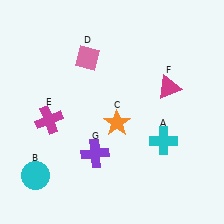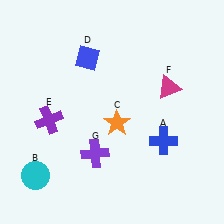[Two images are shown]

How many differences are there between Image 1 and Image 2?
There are 3 differences between the two images.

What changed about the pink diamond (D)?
In Image 1, D is pink. In Image 2, it changed to blue.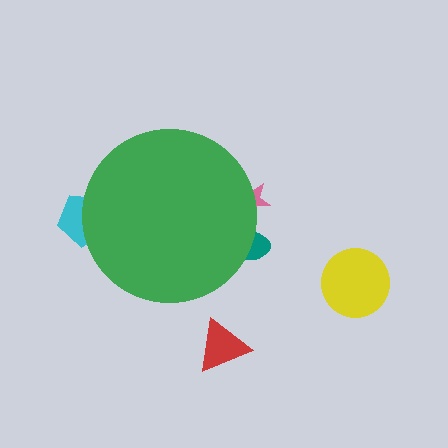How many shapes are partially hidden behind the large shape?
3 shapes are partially hidden.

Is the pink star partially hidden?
Yes, the pink star is partially hidden behind the green circle.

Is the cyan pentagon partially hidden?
Yes, the cyan pentagon is partially hidden behind the green circle.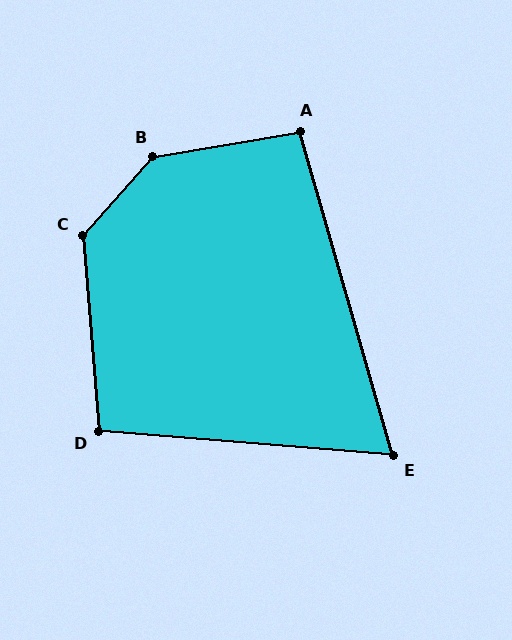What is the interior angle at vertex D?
Approximately 99 degrees (obtuse).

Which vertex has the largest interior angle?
B, at approximately 141 degrees.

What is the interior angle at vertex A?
Approximately 97 degrees (obtuse).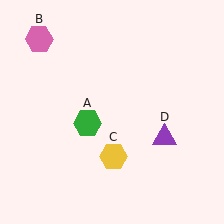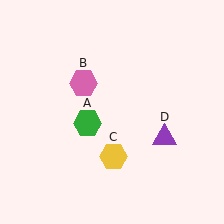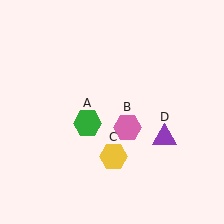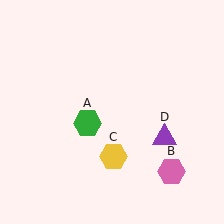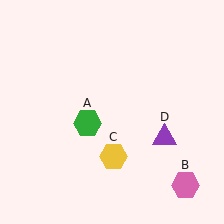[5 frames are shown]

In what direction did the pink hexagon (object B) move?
The pink hexagon (object B) moved down and to the right.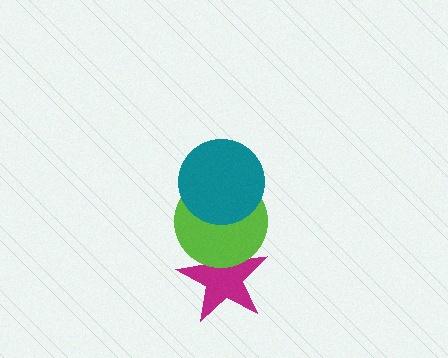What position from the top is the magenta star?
The magenta star is 3rd from the top.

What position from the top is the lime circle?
The lime circle is 2nd from the top.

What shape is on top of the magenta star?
The lime circle is on top of the magenta star.